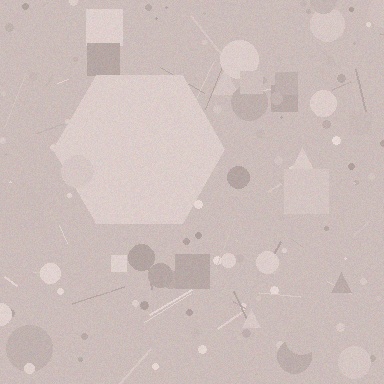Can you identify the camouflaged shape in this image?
The camouflaged shape is a hexagon.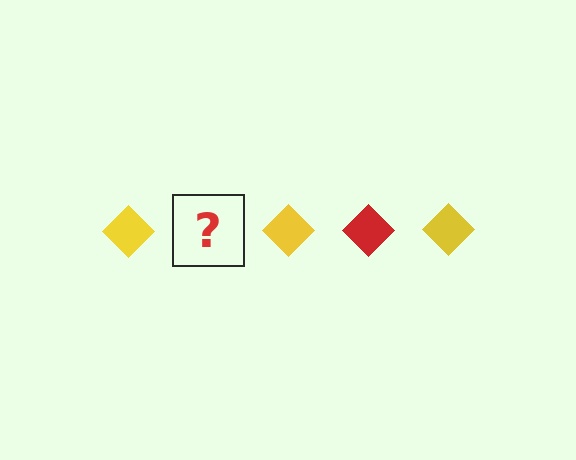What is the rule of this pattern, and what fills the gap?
The rule is that the pattern cycles through yellow, red diamonds. The gap should be filled with a red diamond.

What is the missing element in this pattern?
The missing element is a red diamond.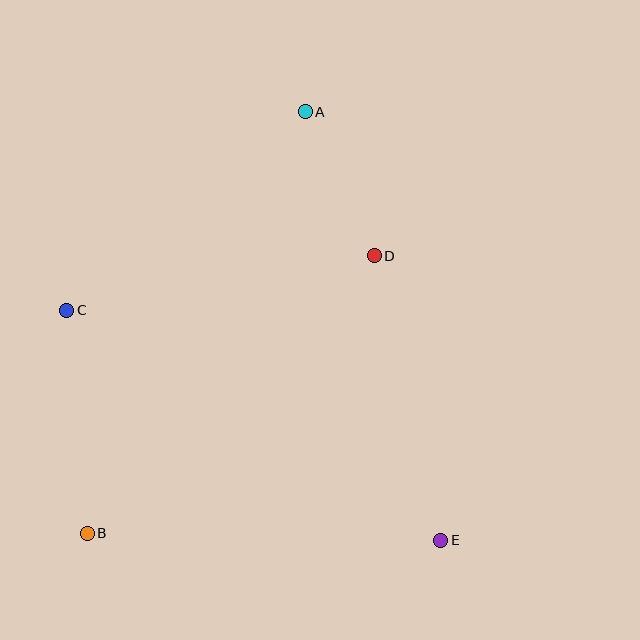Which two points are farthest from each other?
Points A and B are farthest from each other.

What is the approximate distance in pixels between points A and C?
The distance between A and C is approximately 310 pixels.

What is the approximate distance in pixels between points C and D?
The distance between C and D is approximately 312 pixels.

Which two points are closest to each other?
Points A and D are closest to each other.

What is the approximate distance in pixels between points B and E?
The distance between B and E is approximately 354 pixels.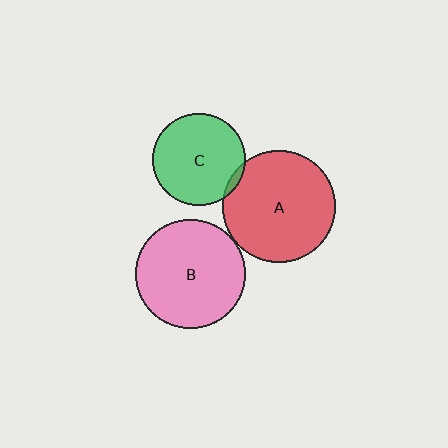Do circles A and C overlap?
Yes.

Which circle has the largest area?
Circle A (red).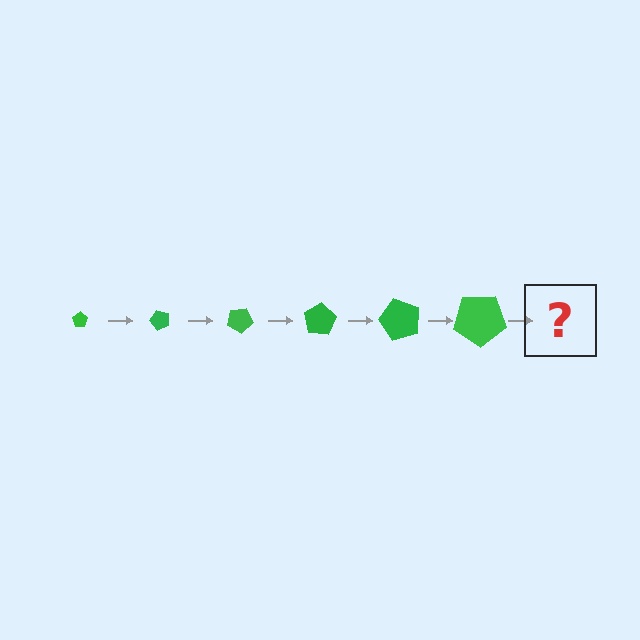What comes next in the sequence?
The next element should be a pentagon, larger than the previous one and rotated 300 degrees from the start.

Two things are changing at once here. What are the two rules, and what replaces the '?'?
The two rules are that the pentagon grows larger each step and it rotates 50 degrees each step. The '?' should be a pentagon, larger than the previous one and rotated 300 degrees from the start.